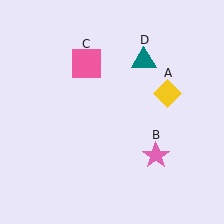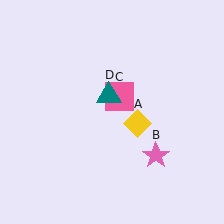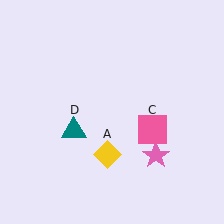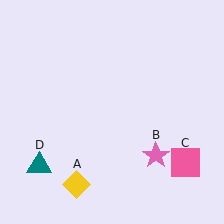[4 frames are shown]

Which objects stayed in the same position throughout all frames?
Pink star (object B) remained stationary.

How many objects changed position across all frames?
3 objects changed position: yellow diamond (object A), pink square (object C), teal triangle (object D).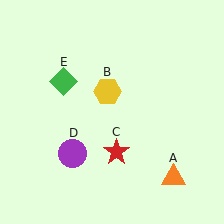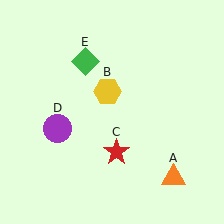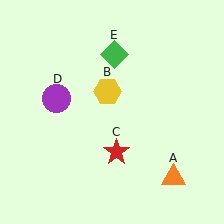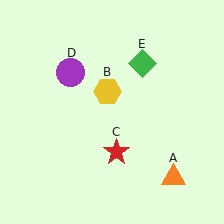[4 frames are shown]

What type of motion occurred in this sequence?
The purple circle (object D), green diamond (object E) rotated clockwise around the center of the scene.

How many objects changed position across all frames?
2 objects changed position: purple circle (object D), green diamond (object E).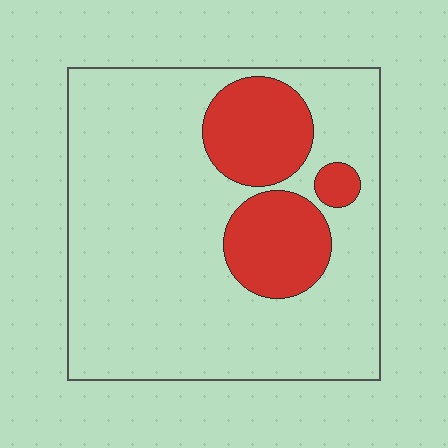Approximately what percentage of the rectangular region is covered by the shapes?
Approximately 20%.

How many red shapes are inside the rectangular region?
3.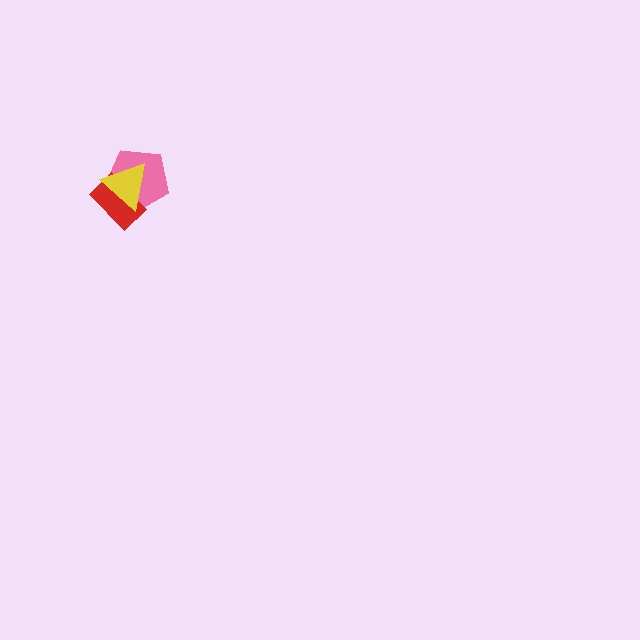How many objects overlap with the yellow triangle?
2 objects overlap with the yellow triangle.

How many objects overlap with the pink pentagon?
2 objects overlap with the pink pentagon.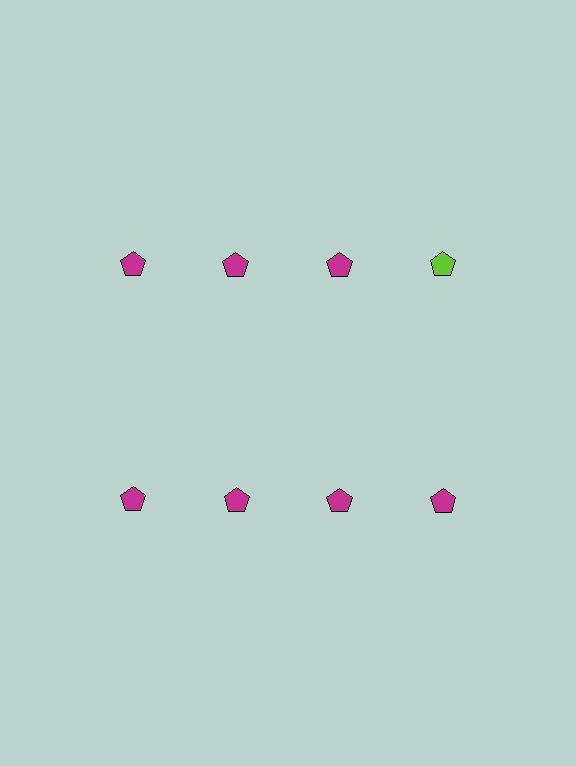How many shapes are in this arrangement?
There are 8 shapes arranged in a grid pattern.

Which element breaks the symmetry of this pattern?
The lime pentagon in the top row, second from right column breaks the symmetry. All other shapes are magenta pentagons.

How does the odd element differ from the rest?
It has a different color: lime instead of magenta.